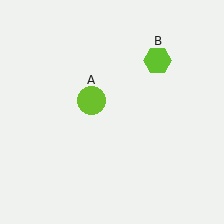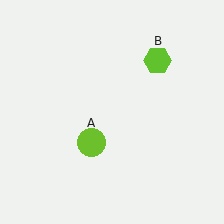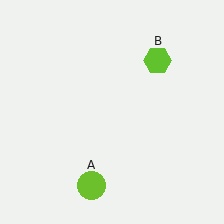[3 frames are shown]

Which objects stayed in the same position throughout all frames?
Lime hexagon (object B) remained stationary.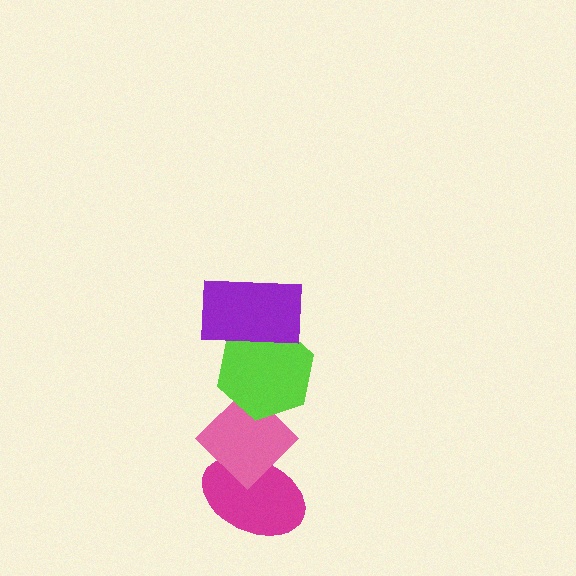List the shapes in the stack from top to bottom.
From top to bottom: the purple rectangle, the lime hexagon, the pink diamond, the magenta ellipse.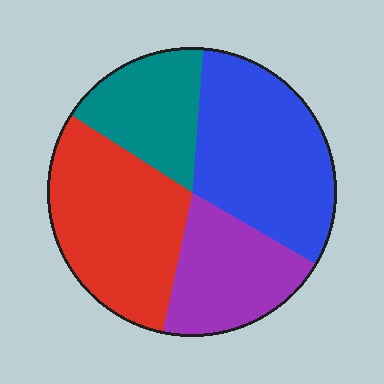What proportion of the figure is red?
Red covers around 30% of the figure.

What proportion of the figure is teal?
Teal takes up about one sixth (1/6) of the figure.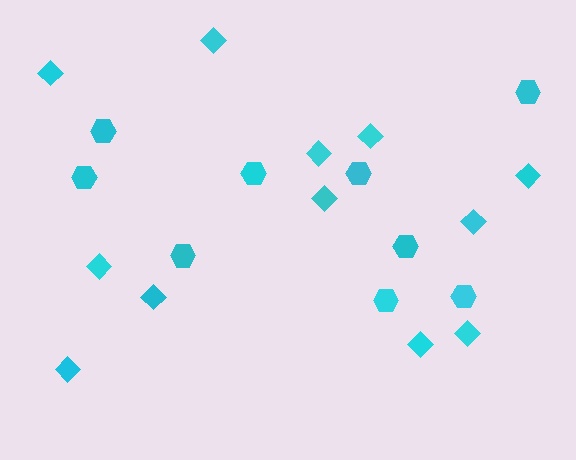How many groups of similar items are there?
There are 2 groups: one group of hexagons (9) and one group of diamonds (12).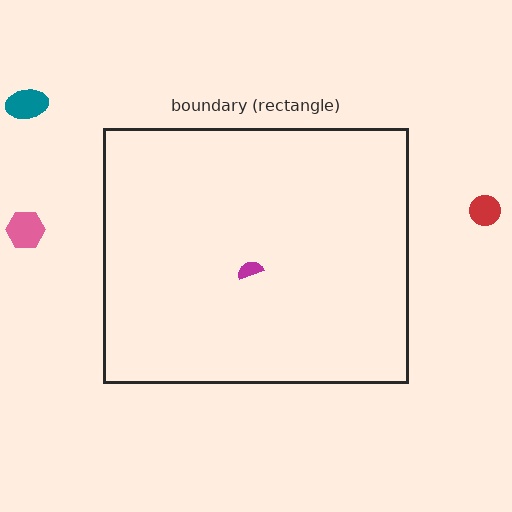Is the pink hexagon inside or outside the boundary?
Outside.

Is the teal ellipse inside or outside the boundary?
Outside.